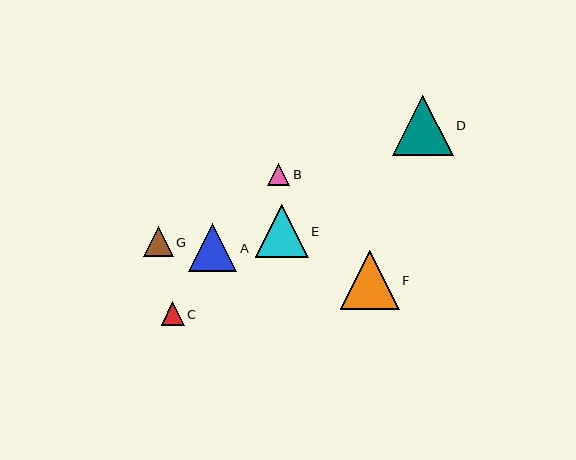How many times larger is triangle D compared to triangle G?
Triangle D is approximately 2.0 times the size of triangle G.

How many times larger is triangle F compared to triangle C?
Triangle F is approximately 2.6 times the size of triangle C.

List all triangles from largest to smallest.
From largest to smallest: D, F, E, A, G, C, B.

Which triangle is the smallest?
Triangle B is the smallest with a size of approximately 22 pixels.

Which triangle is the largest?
Triangle D is the largest with a size of approximately 60 pixels.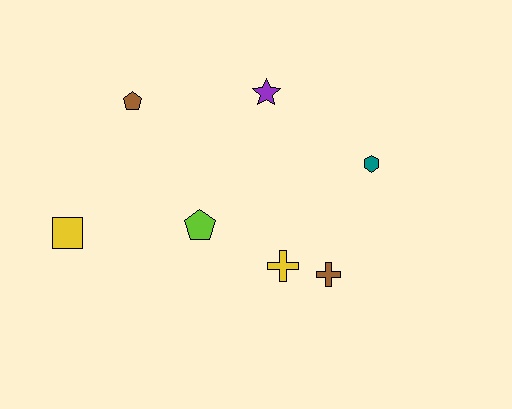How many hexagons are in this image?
There is 1 hexagon.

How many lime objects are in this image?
There is 1 lime object.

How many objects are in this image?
There are 7 objects.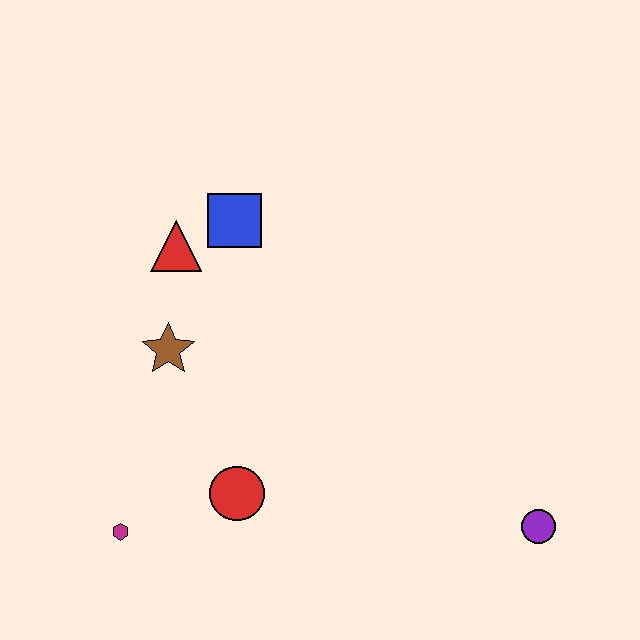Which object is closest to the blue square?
The red triangle is closest to the blue square.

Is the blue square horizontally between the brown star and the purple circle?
Yes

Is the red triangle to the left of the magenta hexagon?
No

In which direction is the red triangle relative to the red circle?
The red triangle is above the red circle.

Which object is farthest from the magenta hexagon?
The purple circle is farthest from the magenta hexagon.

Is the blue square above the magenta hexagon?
Yes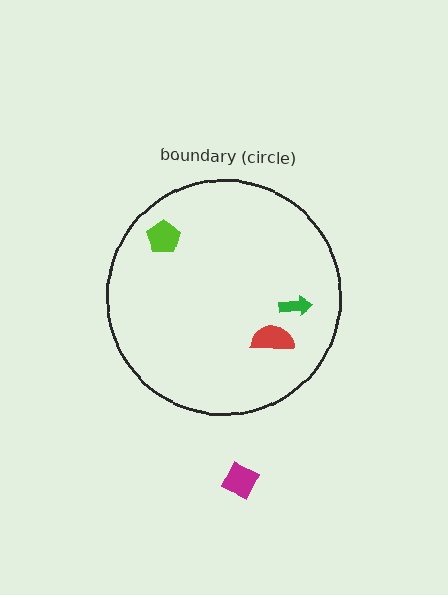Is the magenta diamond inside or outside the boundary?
Outside.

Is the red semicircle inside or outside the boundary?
Inside.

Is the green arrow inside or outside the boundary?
Inside.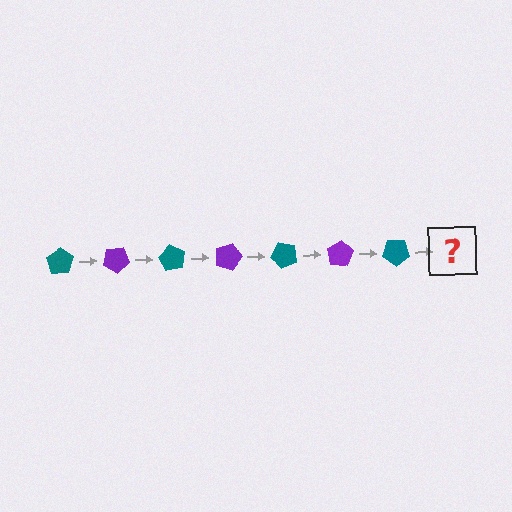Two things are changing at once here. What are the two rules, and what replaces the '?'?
The two rules are that it rotates 30 degrees each step and the color cycles through teal and purple. The '?' should be a purple pentagon, rotated 210 degrees from the start.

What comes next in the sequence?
The next element should be a purple pentagon, rotated 210 degrees from the start.